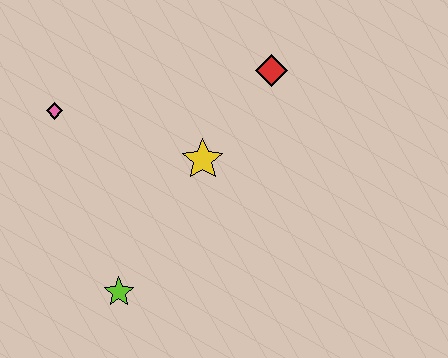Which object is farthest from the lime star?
The red diamond is farthest from the lime star.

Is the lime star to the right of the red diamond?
No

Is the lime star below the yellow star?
Yes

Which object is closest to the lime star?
The yellow star is closest to the lime star.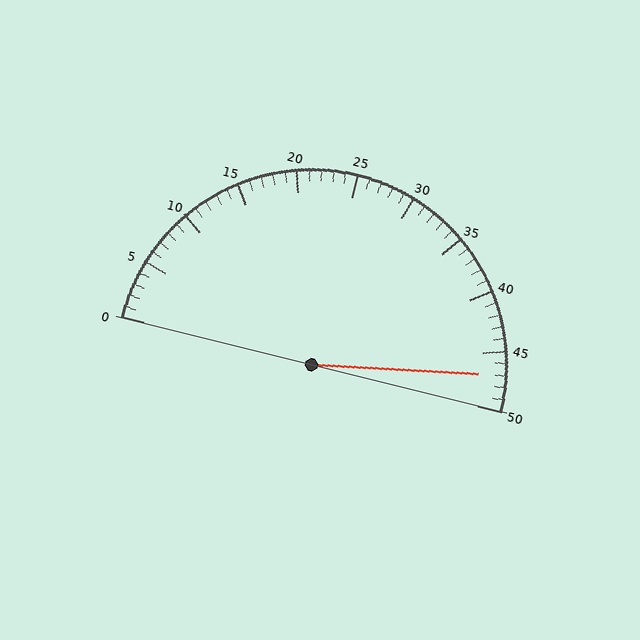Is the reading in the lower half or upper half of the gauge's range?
The reading is in the upper half of the range (0 to 50).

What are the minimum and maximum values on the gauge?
The gauge ranges from 0 to 50.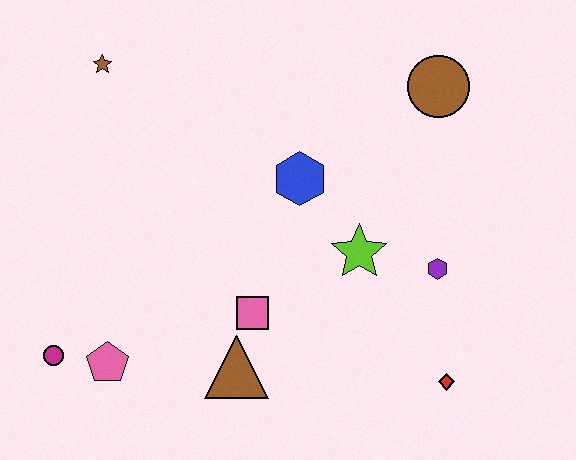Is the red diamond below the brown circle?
Yes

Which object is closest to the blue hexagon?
The lime star is closest to the blue hexagon.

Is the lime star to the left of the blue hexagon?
No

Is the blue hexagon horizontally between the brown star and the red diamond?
Yes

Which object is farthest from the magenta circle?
The brown circle is farthest from the magenta circle.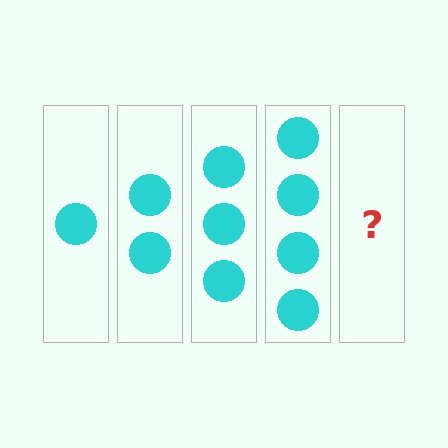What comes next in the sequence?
The next element should be 5 circles.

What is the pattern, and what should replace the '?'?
The pattern is that each step adds one more circle. The '?' should be 5 circles.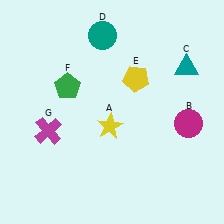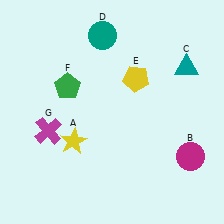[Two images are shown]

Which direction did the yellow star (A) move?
The yellow star (A) moved left.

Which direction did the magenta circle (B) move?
The magenta circle (B) moved down.